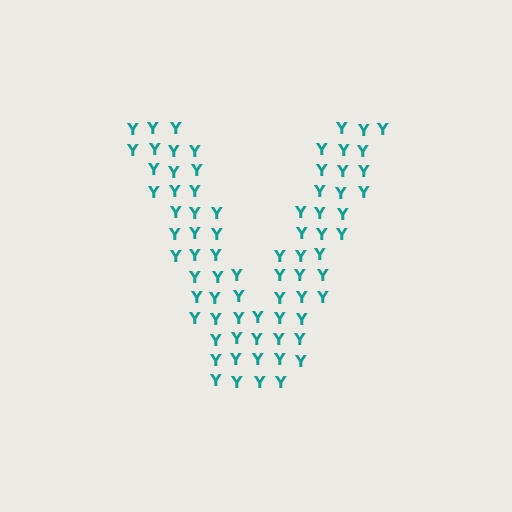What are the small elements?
The small elements are letter Y's.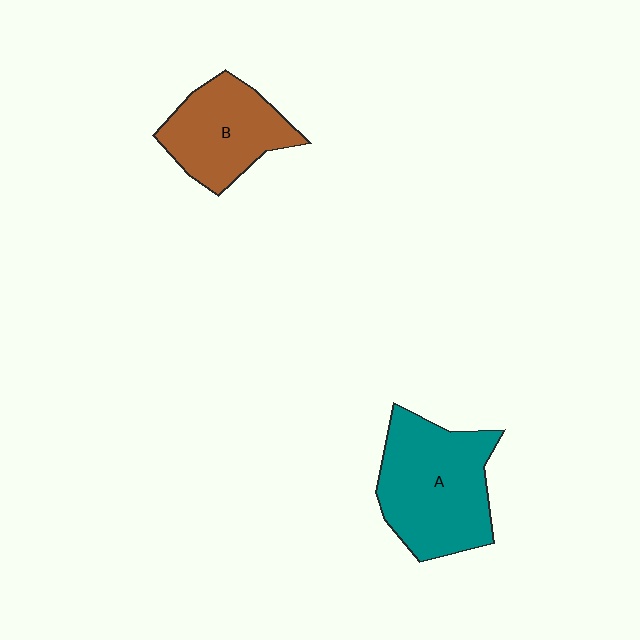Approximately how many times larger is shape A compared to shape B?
Approximately 1.4 times.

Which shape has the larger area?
Shape A (teal).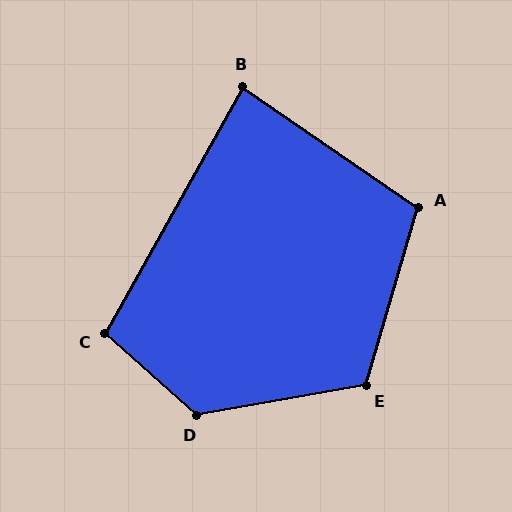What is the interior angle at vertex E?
Approximately 116 degrees (obtuse).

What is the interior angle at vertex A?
Approximately 108 degrees (obtuse).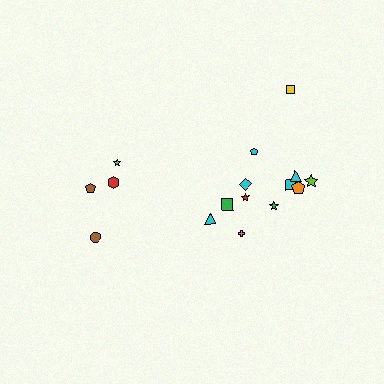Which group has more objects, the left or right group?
The right group.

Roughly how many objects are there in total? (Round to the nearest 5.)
Roughly 15 objects in total.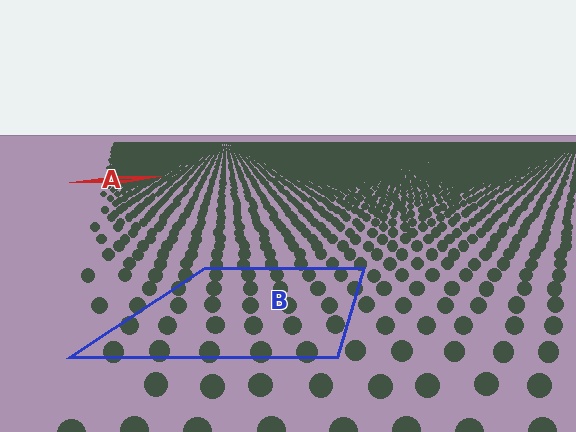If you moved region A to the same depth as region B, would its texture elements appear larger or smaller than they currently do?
They would appear larger. At a closer depth, the same texture elements are projected at a bigger on-screen size.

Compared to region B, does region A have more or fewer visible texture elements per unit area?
Region A has more texture elements per unit area — they are packed more densely because it is farther away.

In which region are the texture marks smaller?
The texture marks are smaller in region A, because it is farther away.